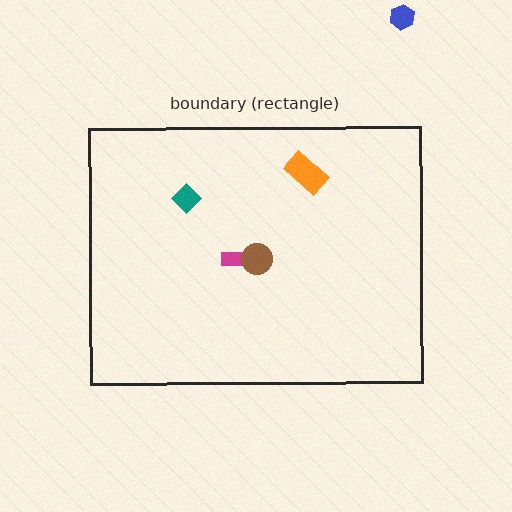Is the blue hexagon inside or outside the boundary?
Outside.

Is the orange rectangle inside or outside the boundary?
Inside.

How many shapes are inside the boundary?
4 inside, 1 outside.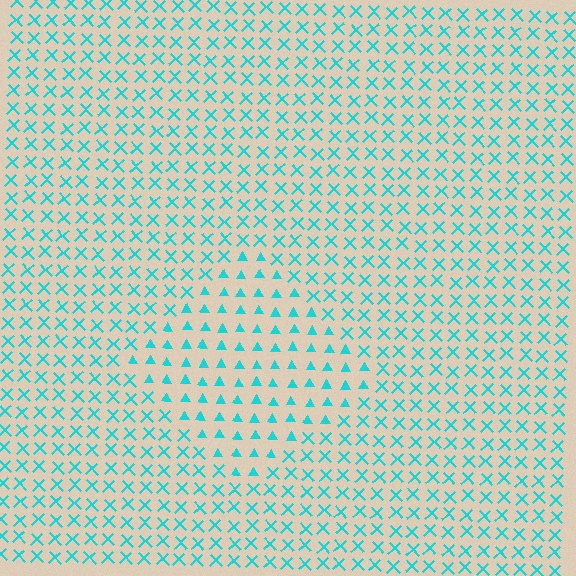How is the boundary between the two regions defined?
The boundary is defined by a change in element shape: triangles inside vs. X marks outside. All elements share the same color and spacing.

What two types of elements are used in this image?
The image uses triangles inside the diamond region and X marks outside it.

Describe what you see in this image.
The image is filled with small cyan elements arranged in a uniform grid. A diamond-shaped region contains triangles, while the surrounding area contains X marks. The boundary is defined purely by the change in element shape.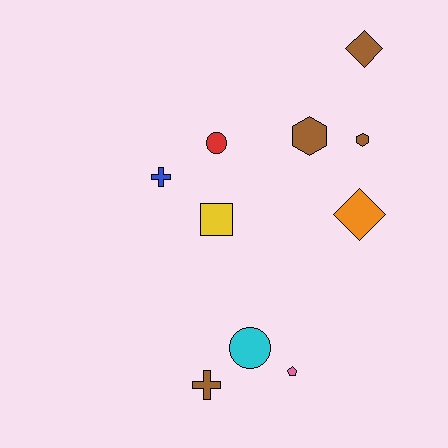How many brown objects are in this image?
There are 4 brown objects.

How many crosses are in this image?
There are 2 crosses.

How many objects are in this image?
There are 10 objects.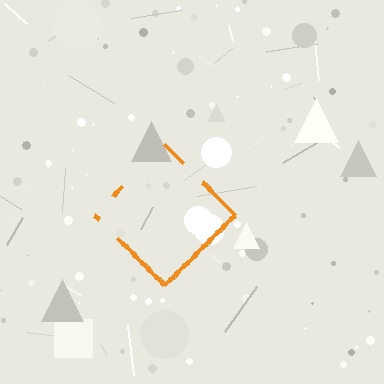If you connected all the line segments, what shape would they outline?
They would outline a diamond.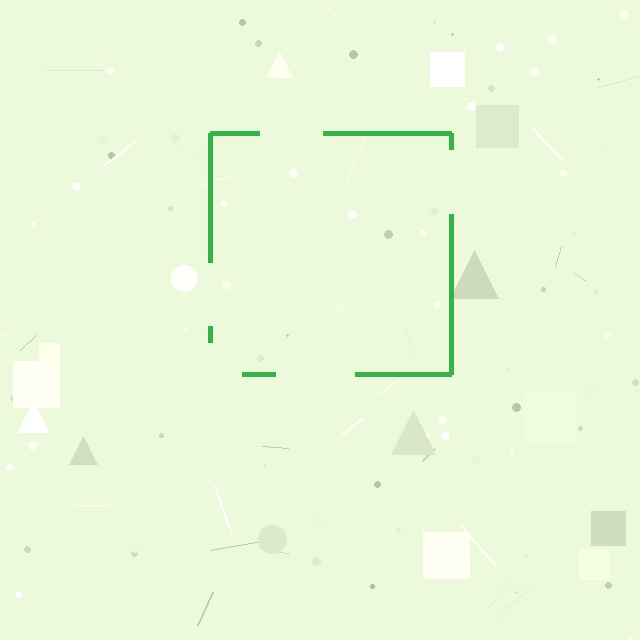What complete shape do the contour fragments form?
The contour fragments form a square.